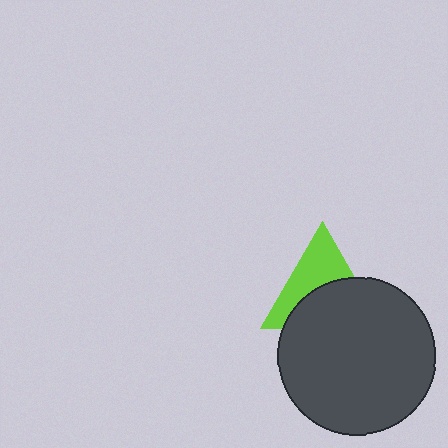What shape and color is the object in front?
The object in front is a dark gray circle.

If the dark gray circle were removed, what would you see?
You would see the complete lime triangle.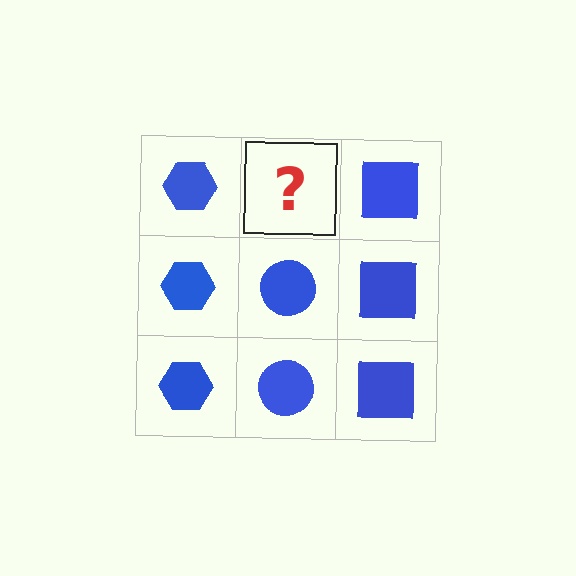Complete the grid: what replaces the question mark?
The question mark should be replaced with a blue circle.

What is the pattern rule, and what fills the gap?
The rule is that each column has a consistent shape. The gap should be filled with a blue circle.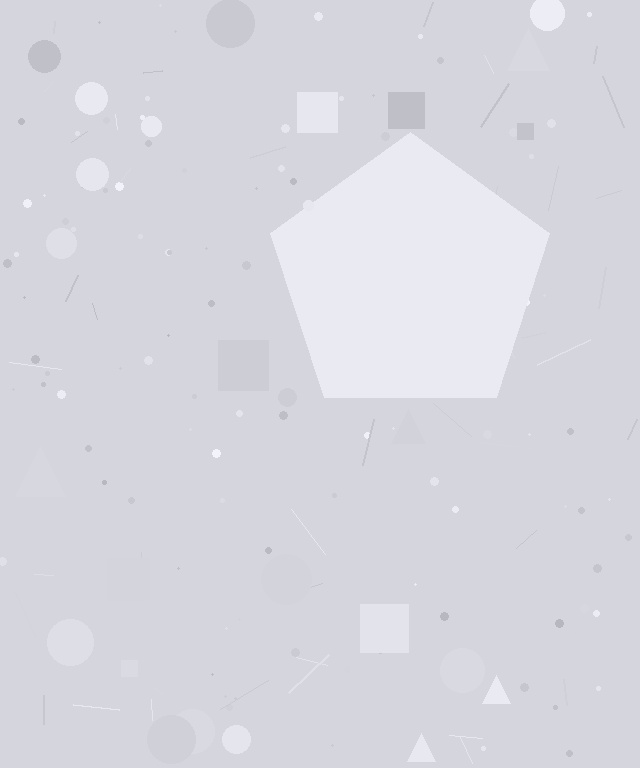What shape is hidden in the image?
A pentagon is hidden in the image.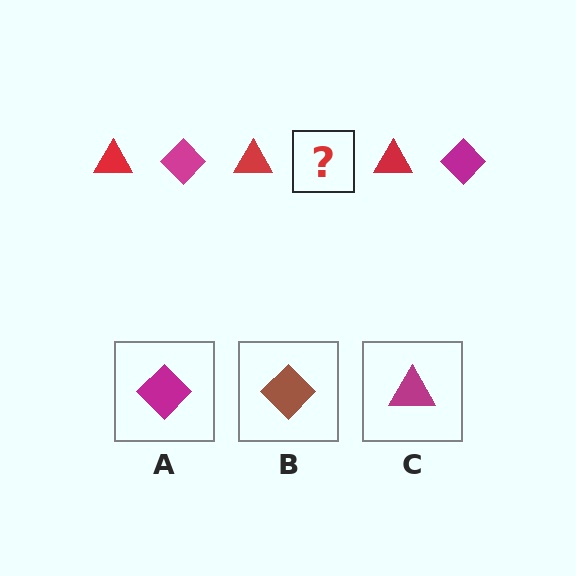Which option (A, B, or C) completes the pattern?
A.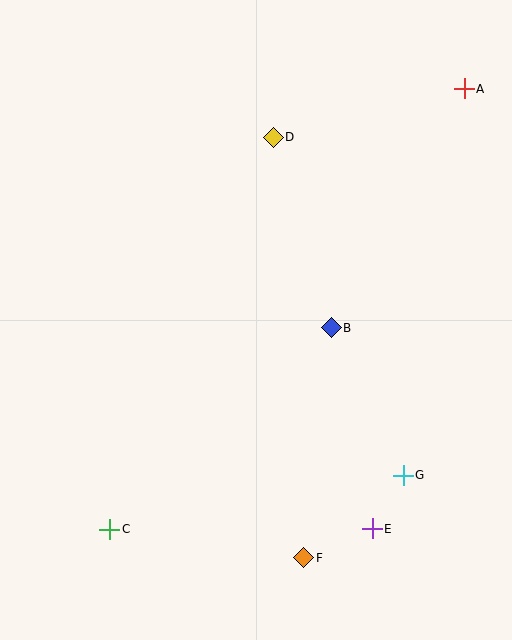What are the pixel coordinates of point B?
Point B is at (331, 328).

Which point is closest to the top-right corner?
Point A is closest to the top-right corner.